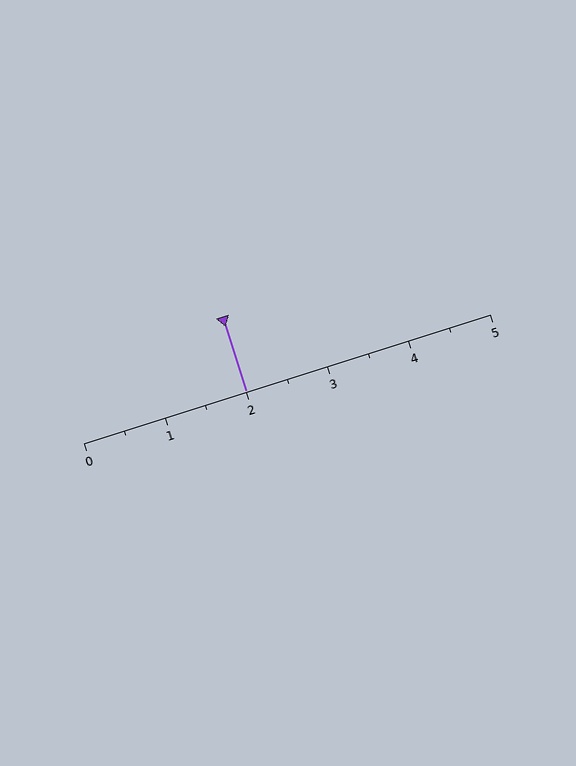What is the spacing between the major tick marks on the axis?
The major ticks are spaced 1 apart.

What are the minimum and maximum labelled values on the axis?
The axis runs from 0 to 5.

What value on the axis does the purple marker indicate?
The marker indicates approximately 2.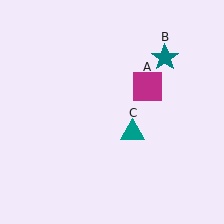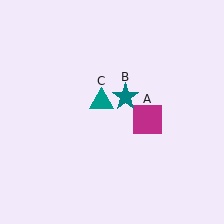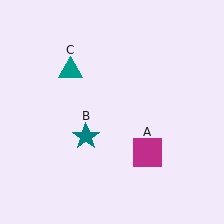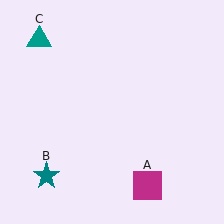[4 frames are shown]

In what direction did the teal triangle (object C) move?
The teal triangle (object C) moved up and to the left.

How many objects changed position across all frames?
3 objects changed position: magenta square (object A), teal star (object B), teal triangle (object C).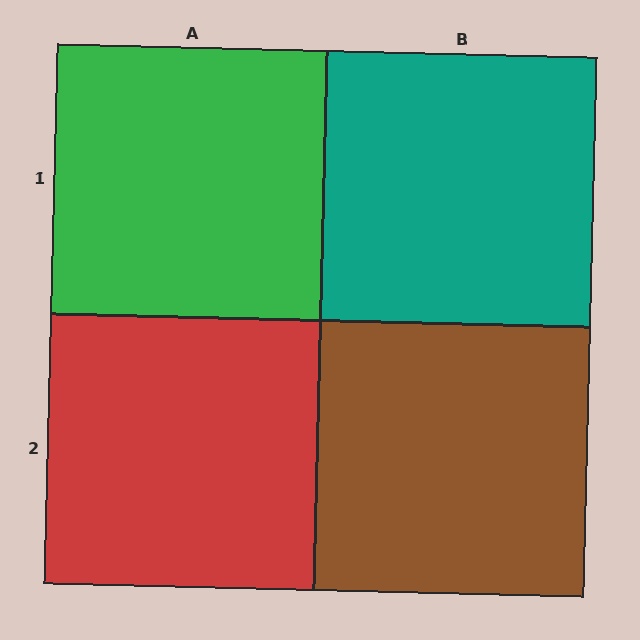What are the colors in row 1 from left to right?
Green, teal.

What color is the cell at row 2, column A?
Red.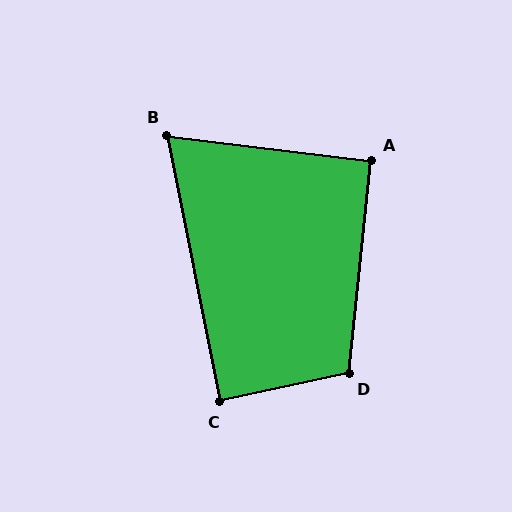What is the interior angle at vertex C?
Approximately 89 degrees (approximately right).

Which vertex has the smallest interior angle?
B, at approximately 72 degrees.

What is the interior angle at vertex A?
Approximately 91 degrees (approximately right).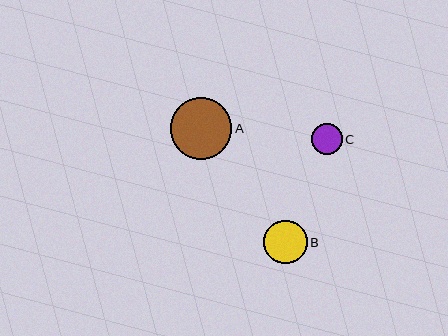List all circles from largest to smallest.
From largest to smallest: A, B, C.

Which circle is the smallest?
Circle C is the smallest with a size of approximately 31 pixels.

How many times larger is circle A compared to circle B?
Circle A is approximately 1.4 times the size of circle B.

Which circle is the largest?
Circle A is the largest with a size of approximately 62 pixels.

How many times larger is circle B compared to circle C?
Circle B is approximately 1.4 times the size of circle C.